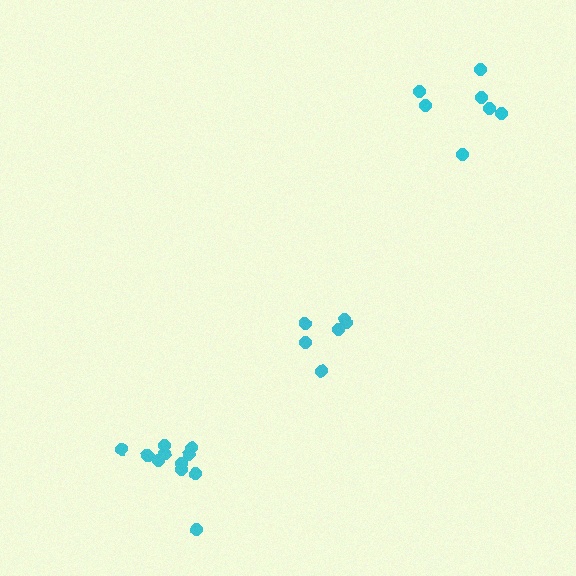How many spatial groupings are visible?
There are 3 spatial groupings.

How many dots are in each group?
Group 1: 6 dots, Group 2: 7 dots, Group 3: 11 dots (24 total).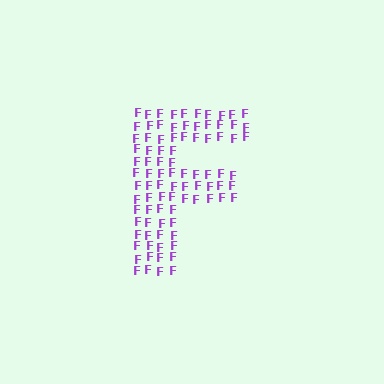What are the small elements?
The small elements are letter F's.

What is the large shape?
The large shape is the letter F.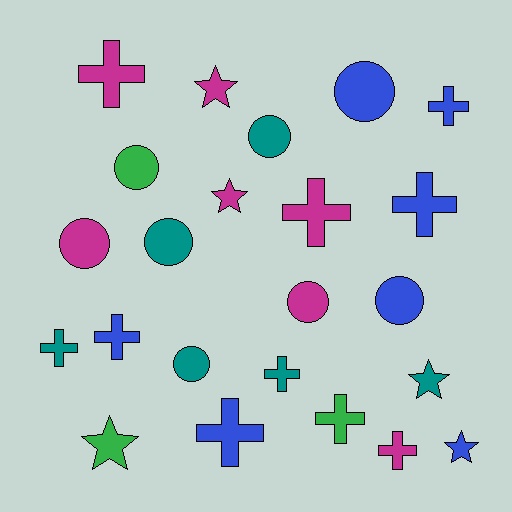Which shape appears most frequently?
Cross, with 10 objects.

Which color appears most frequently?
Magenta, with 7 objects.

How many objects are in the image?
There are 23 objects.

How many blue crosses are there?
There are 4 blue crosses.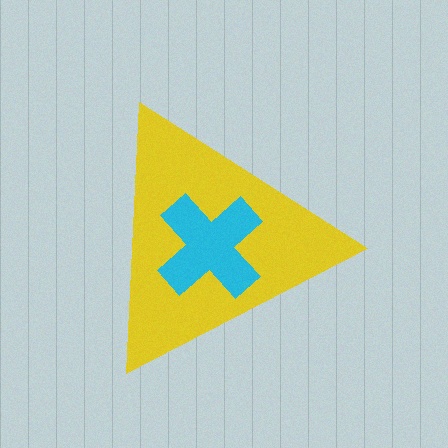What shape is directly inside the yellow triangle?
The cyan cross.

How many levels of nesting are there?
2.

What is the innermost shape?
The cyan cross.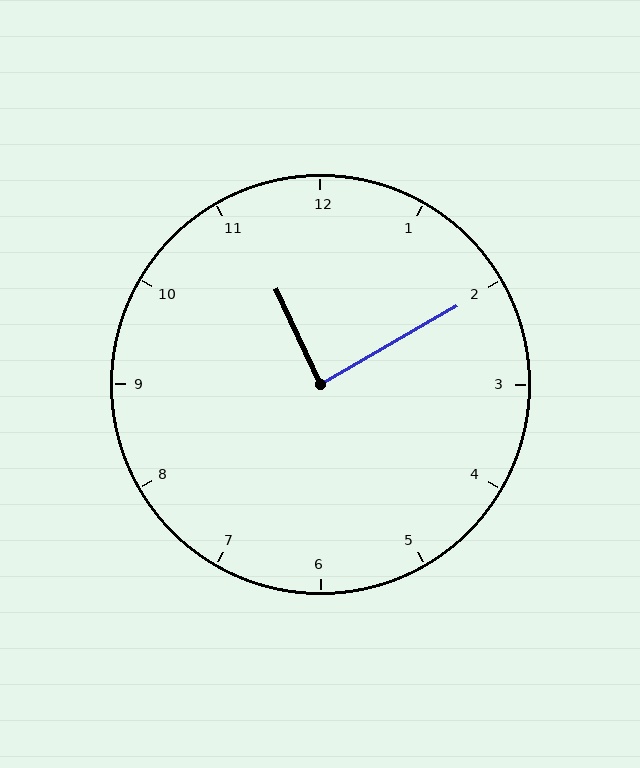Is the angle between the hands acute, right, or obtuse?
It is right.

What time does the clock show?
11:10.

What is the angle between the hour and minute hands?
Approximately 85 degrees.